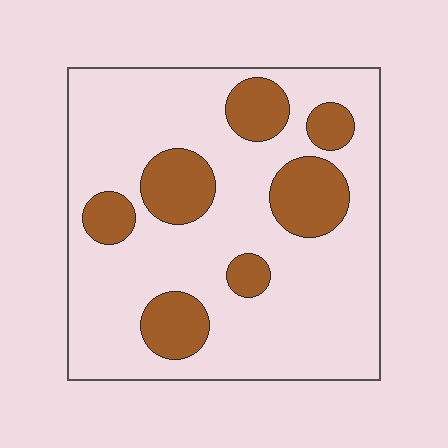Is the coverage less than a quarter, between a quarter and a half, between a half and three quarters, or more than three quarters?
Less than a quarter.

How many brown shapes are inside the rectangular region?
7.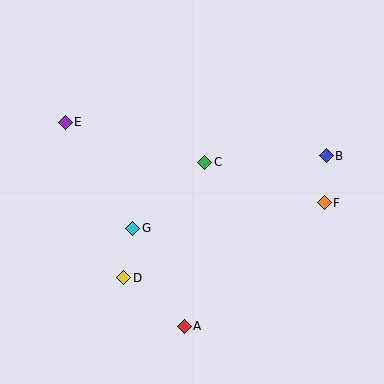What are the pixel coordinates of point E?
Point E is at (65, 122).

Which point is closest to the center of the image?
Point C at (205, 162) is closest to the center.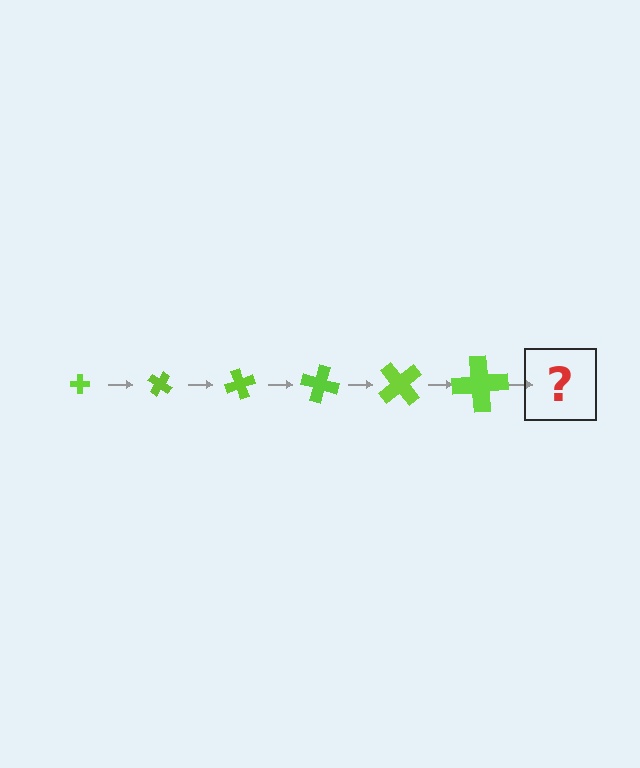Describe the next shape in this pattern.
It should be a cross, larger than the previous one and rotated 210 degrees from the start.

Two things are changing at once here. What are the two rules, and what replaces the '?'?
The two rules are that the cross grows larger each step and it rotates 35 degrees each step. The '?' should be a cross, larger than the previous one and rotated 210 degrees from the start.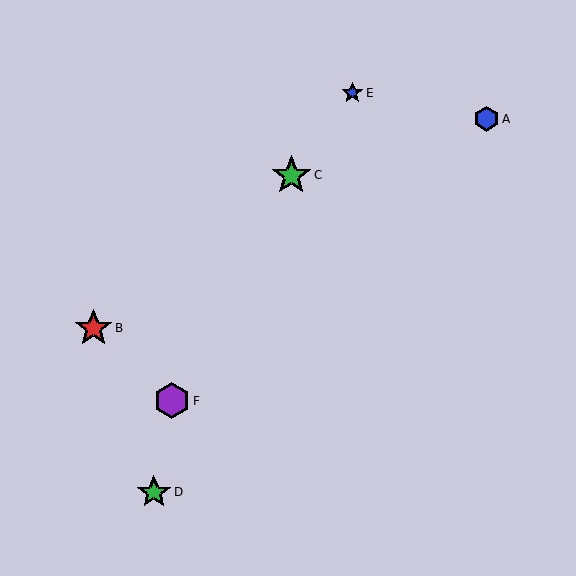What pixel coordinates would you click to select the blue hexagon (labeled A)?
Click at (487, 119) to select the blue hexagon A.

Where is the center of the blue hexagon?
The center of the blue hexagon is at (487, 119).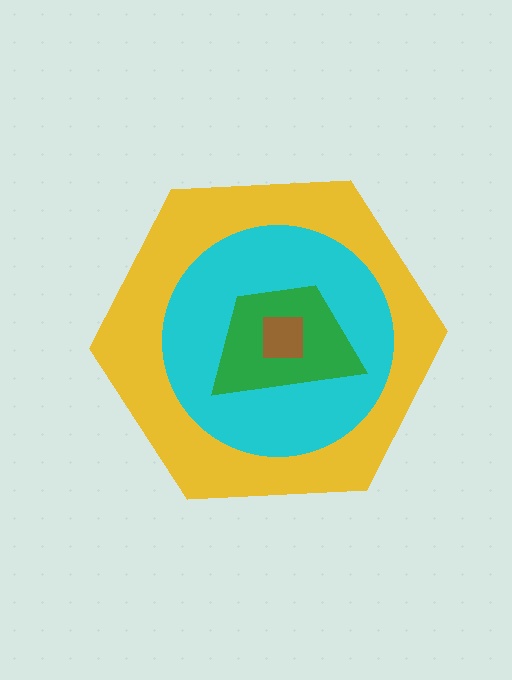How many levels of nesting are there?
4.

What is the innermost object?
The brown square.